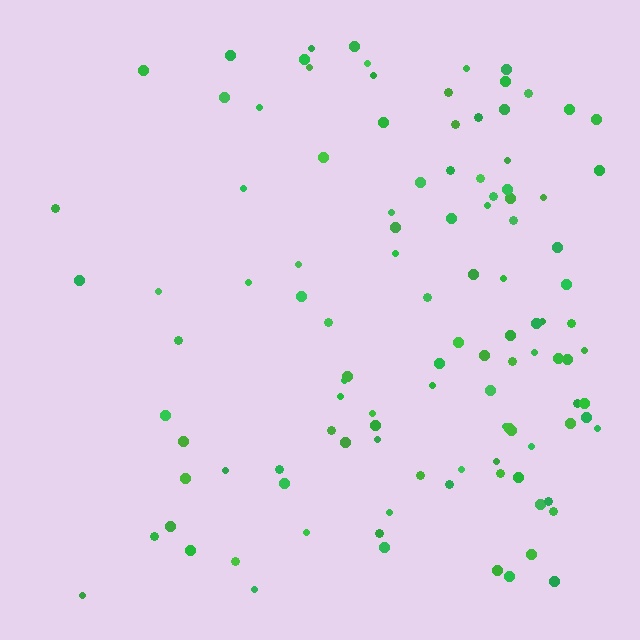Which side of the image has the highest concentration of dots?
The right.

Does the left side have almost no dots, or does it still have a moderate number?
Still a moderate number, just noticeably fewer than the right.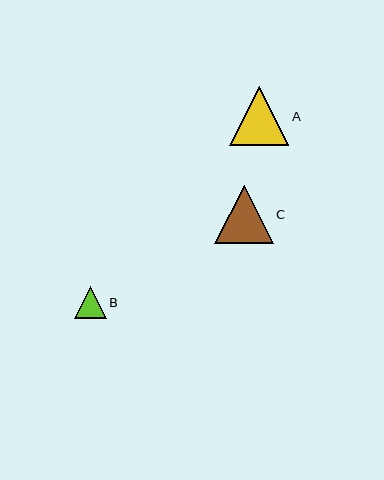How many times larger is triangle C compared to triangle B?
Triangle C is approximately 1.8 times the size of triangle B.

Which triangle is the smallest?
Triangle B is the smallest with a size of approximately 32 pixels.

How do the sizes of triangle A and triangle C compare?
Triangle A and triangle C are approximately the same size.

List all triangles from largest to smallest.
From largest to smallest: A, C, B.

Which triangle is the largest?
Triangle A is the largest with a size of approximately 59 pixels.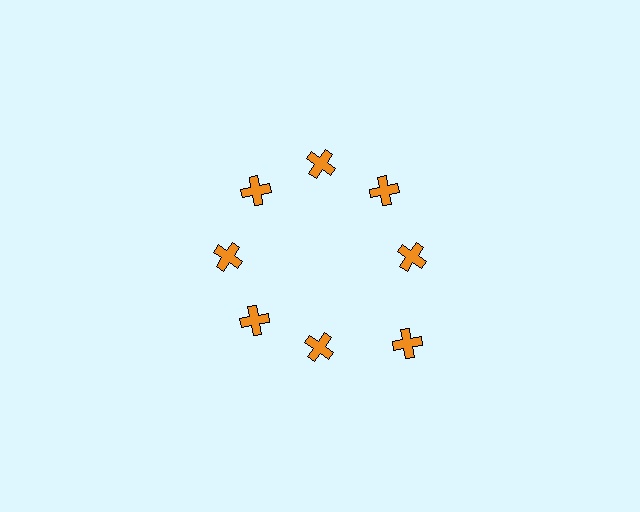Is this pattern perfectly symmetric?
No. The 8 orange crosses are arranged in a ring, but one element near the 4 o'clock position is pushed outward from the center, breaking the 8-fold rotational symmetry.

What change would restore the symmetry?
The symmetry would be restored by moving it inward, back onto the ring so that all 8 crosses sit at equal angles and equal distance from the center.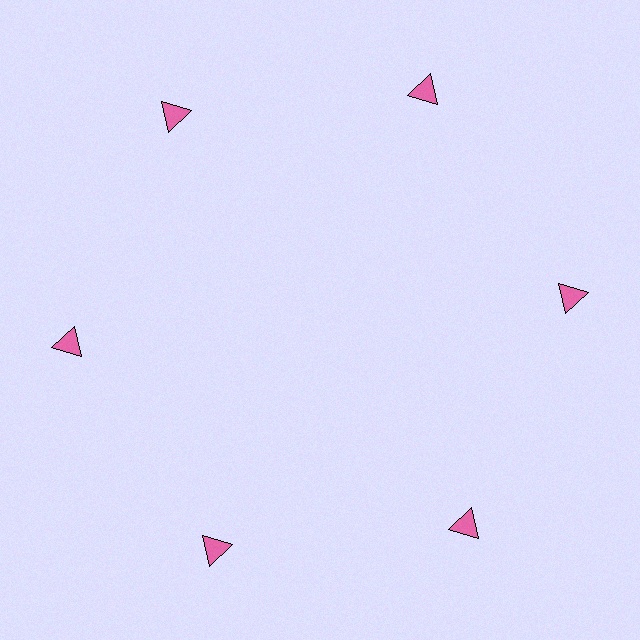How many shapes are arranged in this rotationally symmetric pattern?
There are 6 shapes, arranged in 6 groups of 1.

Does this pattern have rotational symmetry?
Yes, this pattern has 6-fold rotational symmetry. It looks the same after rotating 60 degrees around the center.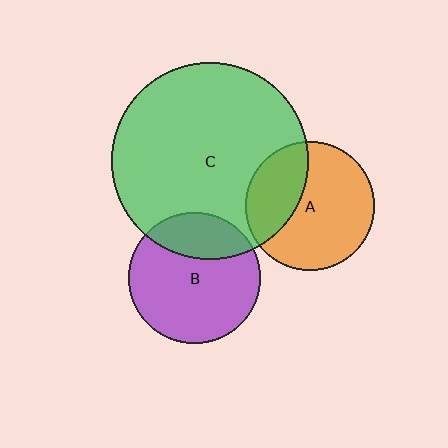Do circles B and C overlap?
Yes.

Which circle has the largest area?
Circle C (green).